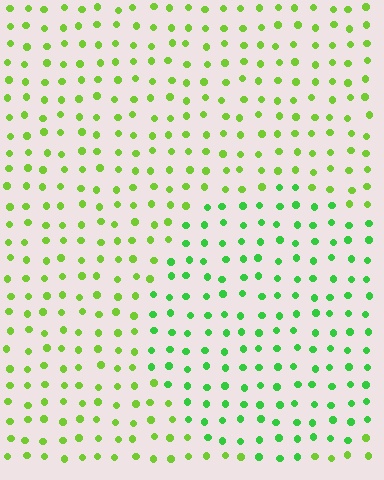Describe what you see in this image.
The image is filled with small lime elements in a uniform arrangement. A circle-shaped region is visible where the elements are tinted to a slightly different hue, forming a subtle color boundary.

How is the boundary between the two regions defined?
The boundary is defined purely by a slight shift in hue (about 30 degrees). Spacing, size, and orientation are identical on both sides.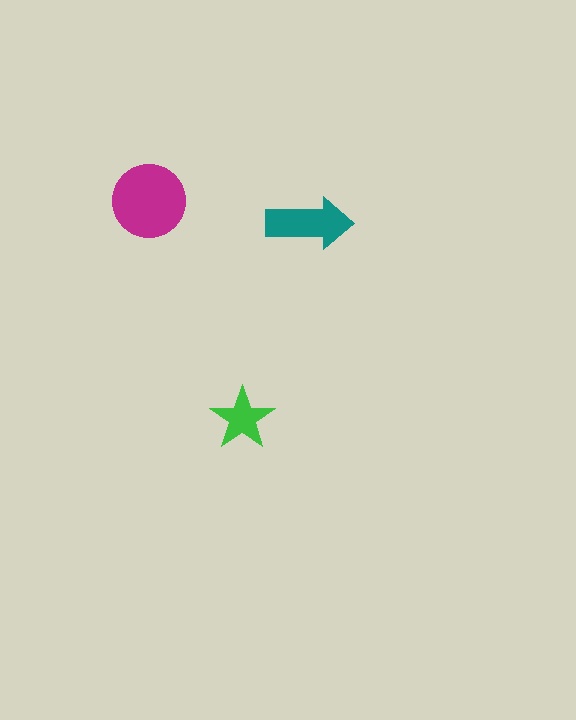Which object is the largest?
The magenta circle.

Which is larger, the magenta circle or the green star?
The magenta circle.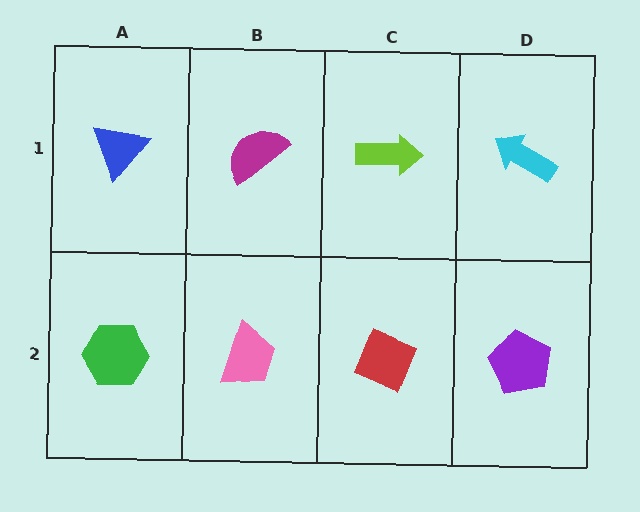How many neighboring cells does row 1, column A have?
2.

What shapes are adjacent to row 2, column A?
A blue triangle (row 1, column A), a pink trapezoid (row 2, column B).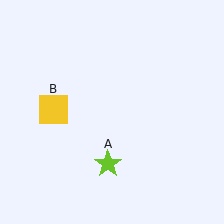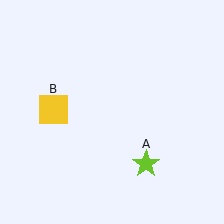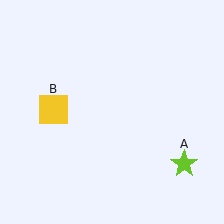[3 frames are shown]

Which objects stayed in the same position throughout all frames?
Yellow square (object B) remained stationary.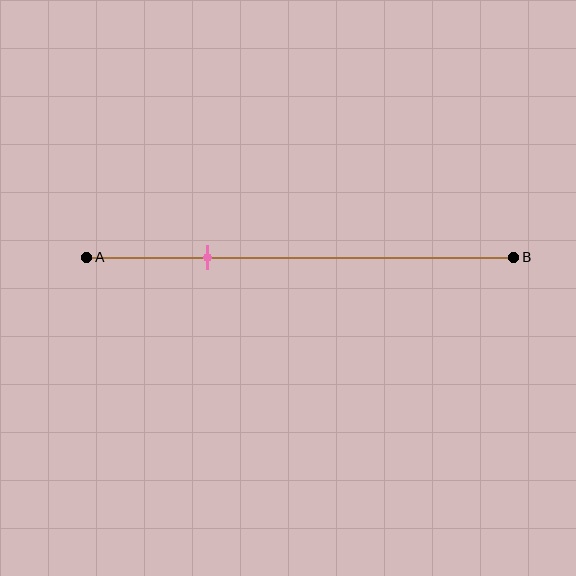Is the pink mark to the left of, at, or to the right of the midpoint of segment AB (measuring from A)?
The pink mark is to the left of the midpoint of segment AB.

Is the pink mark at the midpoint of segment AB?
No, the mark is at about 30% from A, not at the 50% midpoint.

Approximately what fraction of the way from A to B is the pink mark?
The pink mark is approximately 30% of the way from A to B.